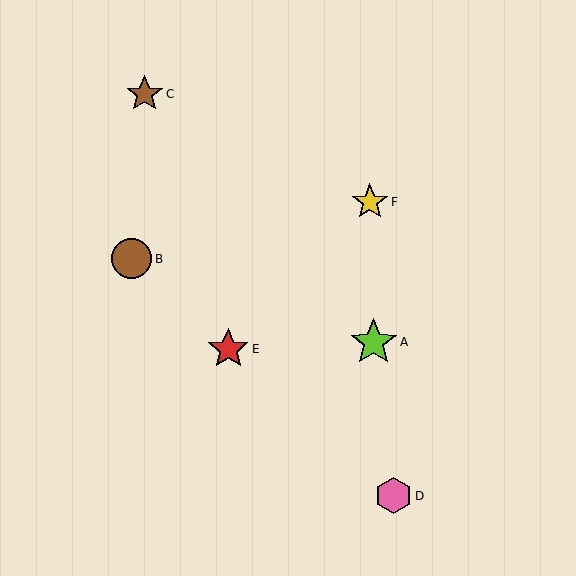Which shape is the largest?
The lime star (labeled A) is the largest.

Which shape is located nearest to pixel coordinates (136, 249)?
The brown circle (labeled B) at (131, 259) is nearest to that location.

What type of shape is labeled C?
Shape C is a brown star.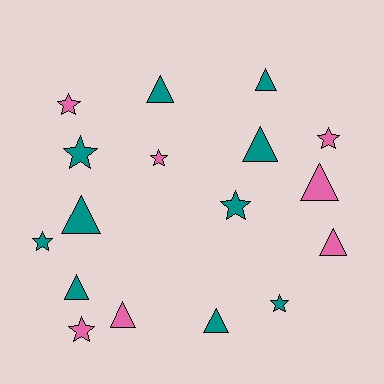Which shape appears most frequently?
Triangle, with 9 objects.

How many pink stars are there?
There are 4 pink stars.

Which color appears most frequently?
Teal, with 10 objects.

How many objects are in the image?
There are 17 objects.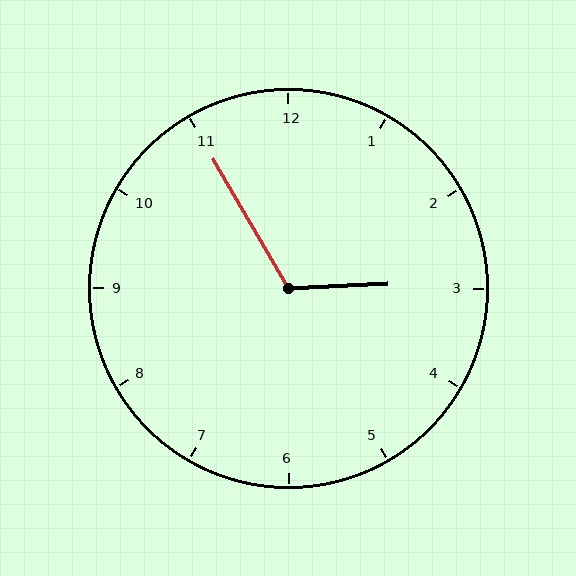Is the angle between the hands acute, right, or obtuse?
It is obtuse.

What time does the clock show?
2:55.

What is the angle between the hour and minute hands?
Approximately 118 degrees.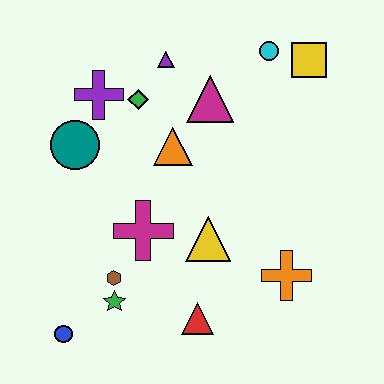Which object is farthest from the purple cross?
The orange cross is farthest from the purple cross.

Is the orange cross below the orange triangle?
Yes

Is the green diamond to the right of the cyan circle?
No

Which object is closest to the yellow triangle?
The magenta cross is closest to the yellow triangle.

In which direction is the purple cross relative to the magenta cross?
The purple cross is above the magenta cross.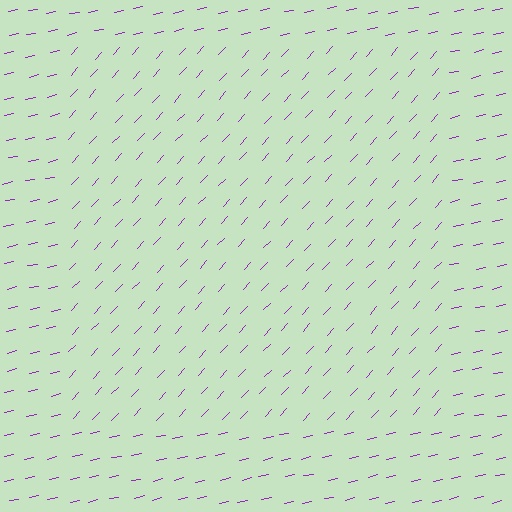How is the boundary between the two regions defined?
The boundary is defined purely by a change in line orientation (approximately 34 degrees difference). All lines are the same color and thickness.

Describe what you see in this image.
The image is filled with small purple line segments. A rectangle region in the image has lines oriented differently from the surrounding lines, creating a visible texture boundary.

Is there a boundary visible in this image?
Yes, there is a texture boundary formed by a change in line orientation.